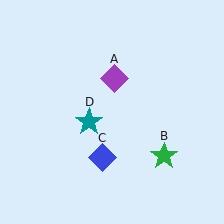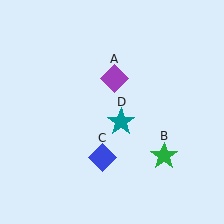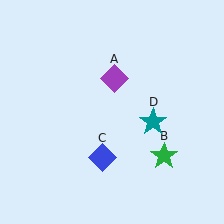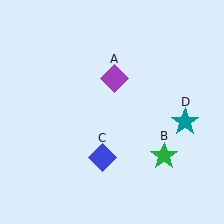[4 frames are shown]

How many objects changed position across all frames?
1 object changed position: teal star (object D).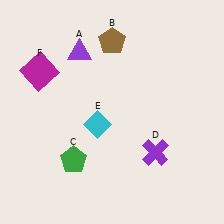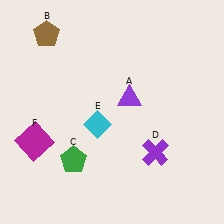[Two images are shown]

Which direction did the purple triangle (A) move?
The purple triangle (A) moved right.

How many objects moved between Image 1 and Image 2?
3 objects moved between the two images.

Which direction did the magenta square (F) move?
The magenta square (F) moved down.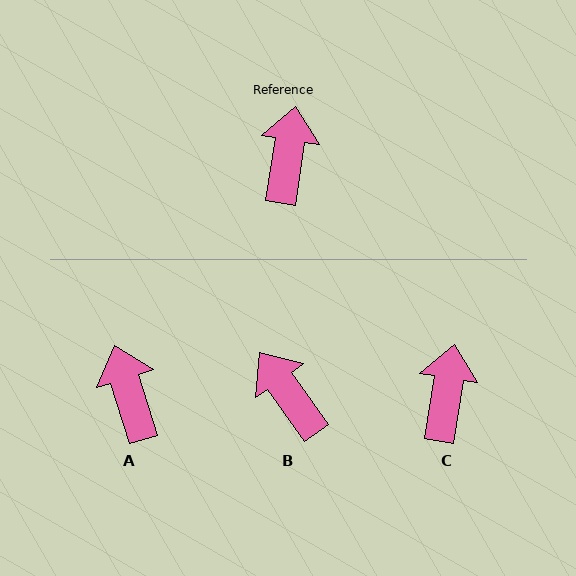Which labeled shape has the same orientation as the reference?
C.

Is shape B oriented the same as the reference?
No, it is off by about 44 degrees.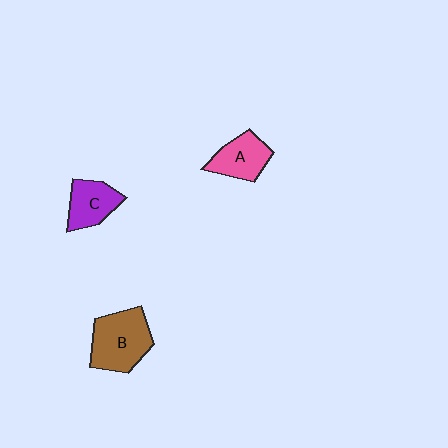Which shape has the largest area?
Shape B (brown).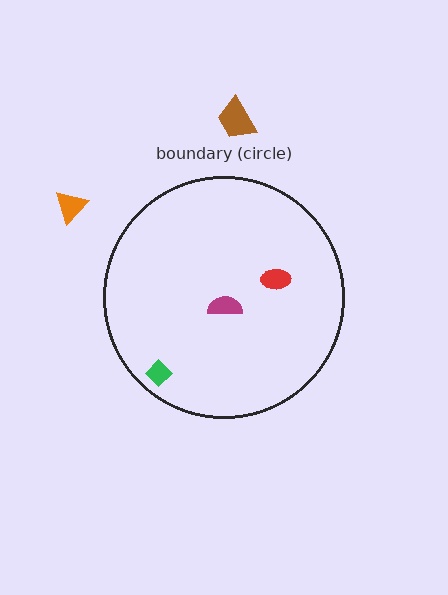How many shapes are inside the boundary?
3 inside, 2 outside.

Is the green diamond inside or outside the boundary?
Inside.